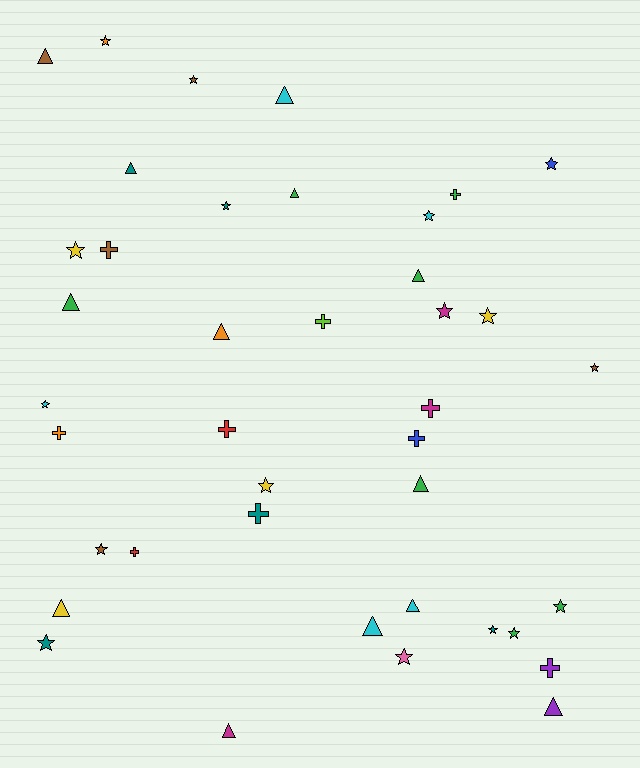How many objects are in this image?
There are 40 objects.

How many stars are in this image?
There are 17 stars.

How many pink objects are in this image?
There is 1 pink object.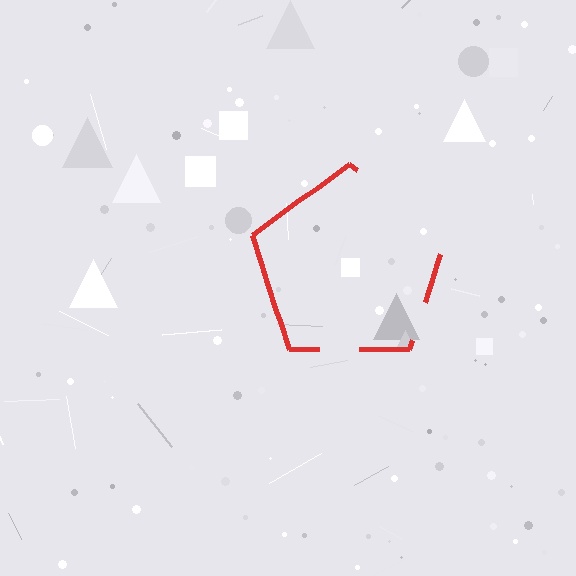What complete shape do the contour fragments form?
The contour fragments form a pentagon.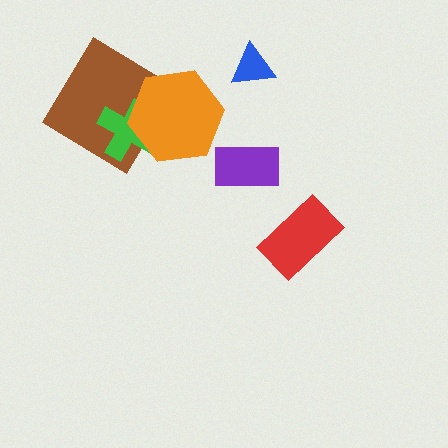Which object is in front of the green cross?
The orange hexagon is in front of the green cross.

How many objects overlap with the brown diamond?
2 objects overlap with the brown diamond.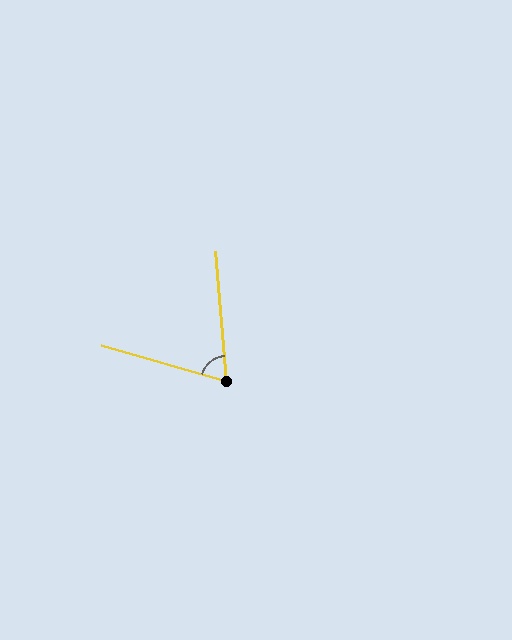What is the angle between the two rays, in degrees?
Approximately 69 degrees.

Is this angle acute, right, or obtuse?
It is acute.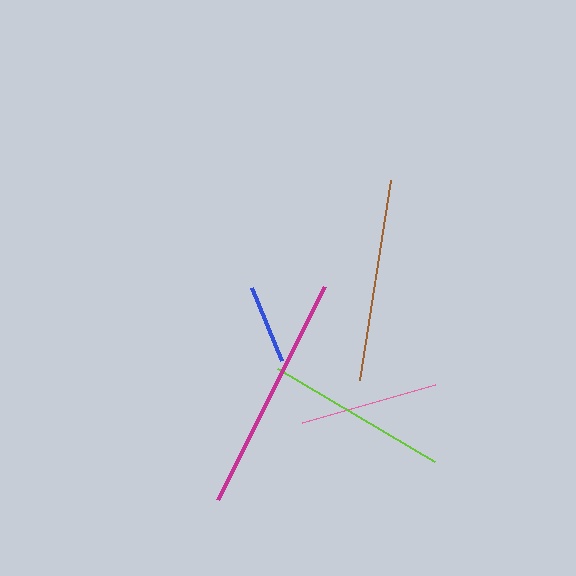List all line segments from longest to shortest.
From longest to shortest: magenta, brown, lime, pink, blue.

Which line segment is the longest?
The magenta line is the longest at approximately 239 pixels.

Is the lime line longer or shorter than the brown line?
The brown line is longer than the lime line.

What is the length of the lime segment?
The lime segment is approximately 183 pixels long.